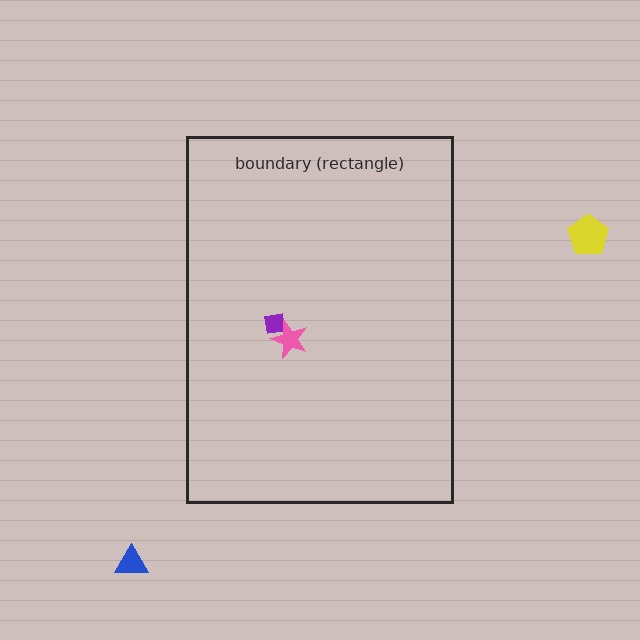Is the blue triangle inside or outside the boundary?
Outside.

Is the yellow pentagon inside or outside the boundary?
Outside.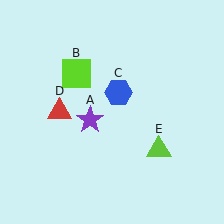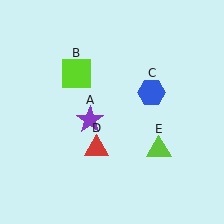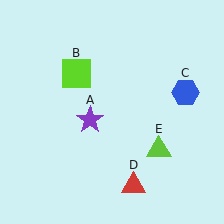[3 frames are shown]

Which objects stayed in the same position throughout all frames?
Purple star (object A) and lime square (object B) and lime triangle (object E) remained stationary.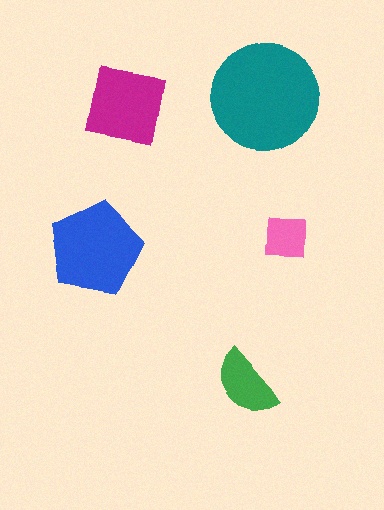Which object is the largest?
The teal circle.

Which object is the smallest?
The pink square.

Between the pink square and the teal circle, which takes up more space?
The teal circle.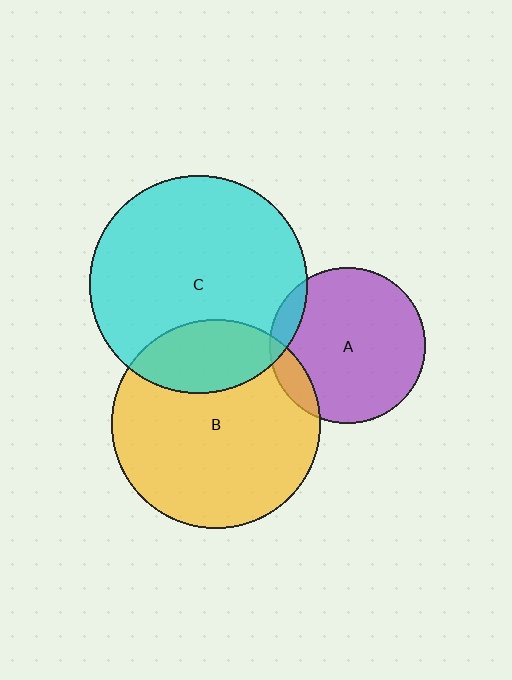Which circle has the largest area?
Circle C (cyan).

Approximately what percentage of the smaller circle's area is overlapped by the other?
Approximately 10%.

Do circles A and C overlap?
Yes.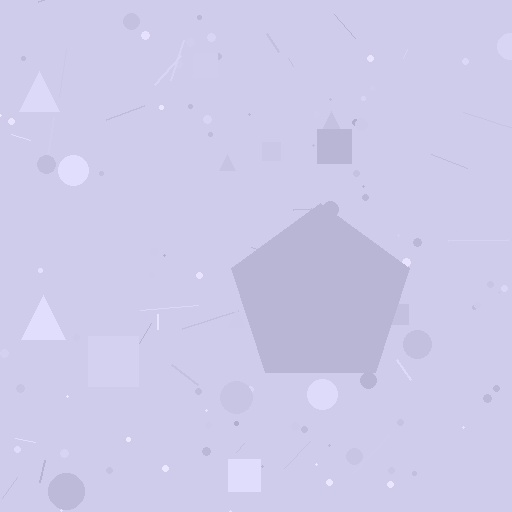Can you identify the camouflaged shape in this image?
The camouflaged shape is a pentagon.